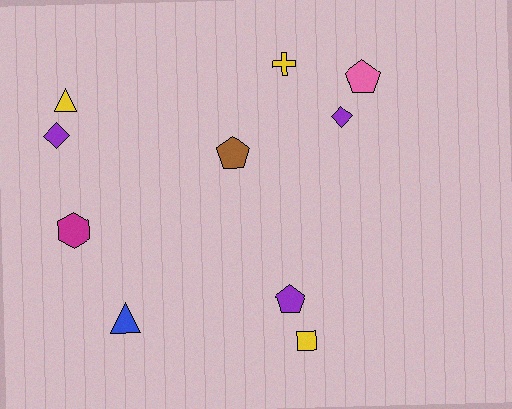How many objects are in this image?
There are 10 objects.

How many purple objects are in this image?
There are 3 purple objects.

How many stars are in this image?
There are no stars.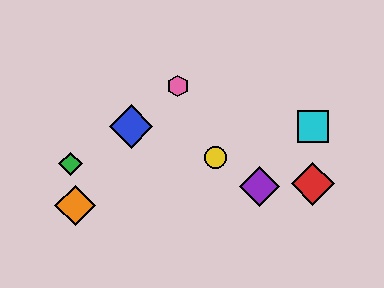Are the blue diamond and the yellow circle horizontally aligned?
No, the blue diamond is at y≈126 and the yellow circle is at y≈158.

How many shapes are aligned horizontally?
2 shapes (the blue diamond, the cyan square) are aligned horizontally.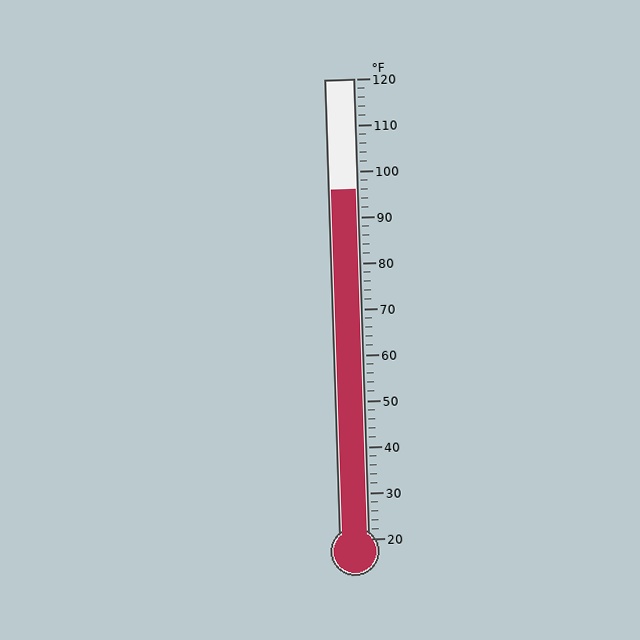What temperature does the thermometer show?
The thermometer shows approximately 96°F.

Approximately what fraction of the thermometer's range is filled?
The thermometer is filled to approximately 75% of its range.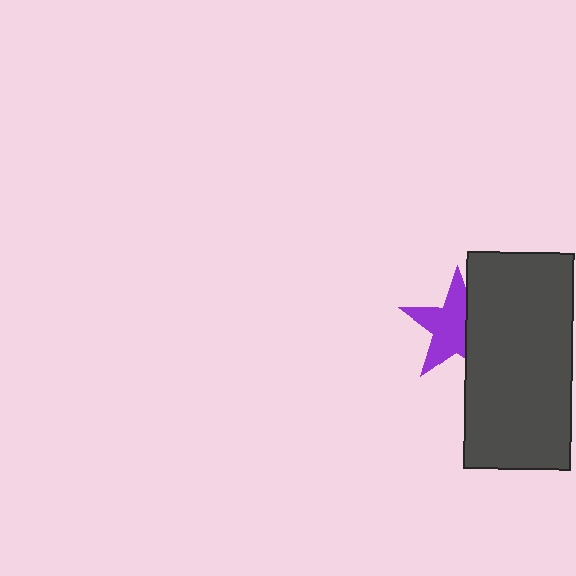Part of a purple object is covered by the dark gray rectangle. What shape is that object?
It is a star.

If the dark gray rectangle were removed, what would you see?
You would see the complete purple star.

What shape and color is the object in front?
The object in front is a dark gray rectangle.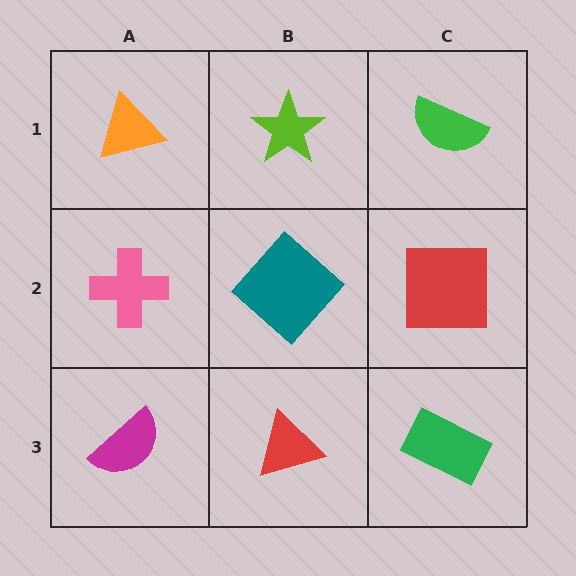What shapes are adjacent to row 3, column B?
A teal diamond (row 2, column B), a magenta semicircle (row 3, column A), a green rectangle (row 3, column C).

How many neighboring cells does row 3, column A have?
2.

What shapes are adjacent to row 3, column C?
A red square (row 2, column C), a red triangle (row 3, column B).